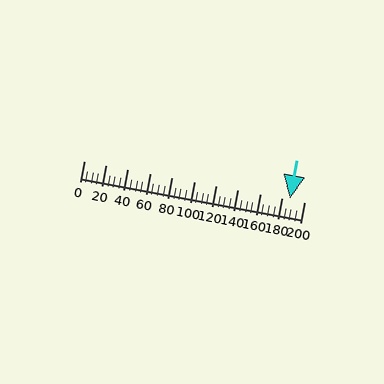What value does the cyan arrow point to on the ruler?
The cyan arrow points to approximately 187.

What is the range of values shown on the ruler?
The ruler shows values from 0 to 200.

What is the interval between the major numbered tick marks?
The major tick marks are spaced 20 units apart.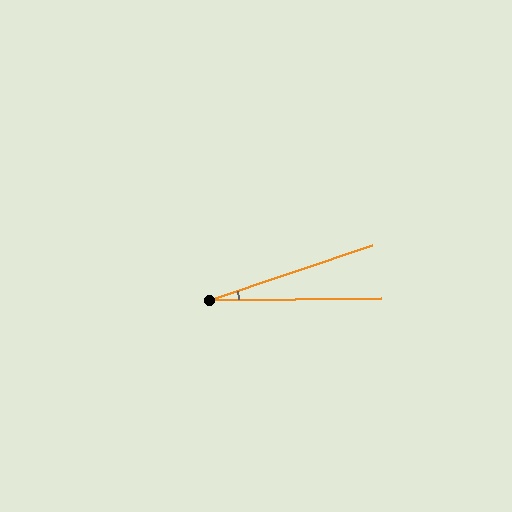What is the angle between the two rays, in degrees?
Approximately 18 degrees.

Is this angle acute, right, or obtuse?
It is acute.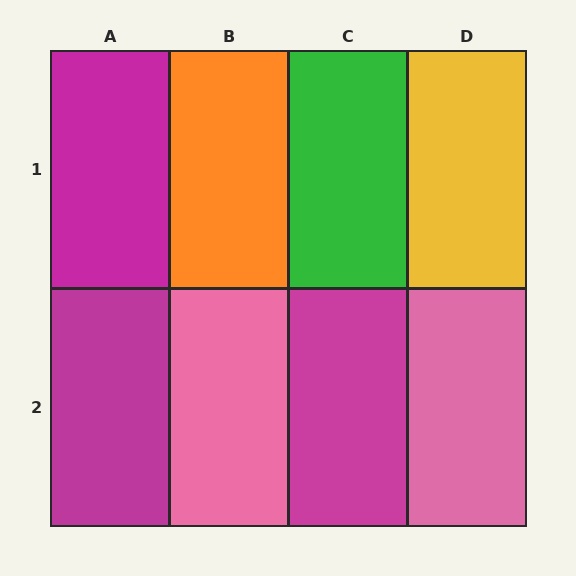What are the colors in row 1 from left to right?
Magenta, orange, green, yellow.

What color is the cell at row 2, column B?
Pink.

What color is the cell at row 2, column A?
Magenta.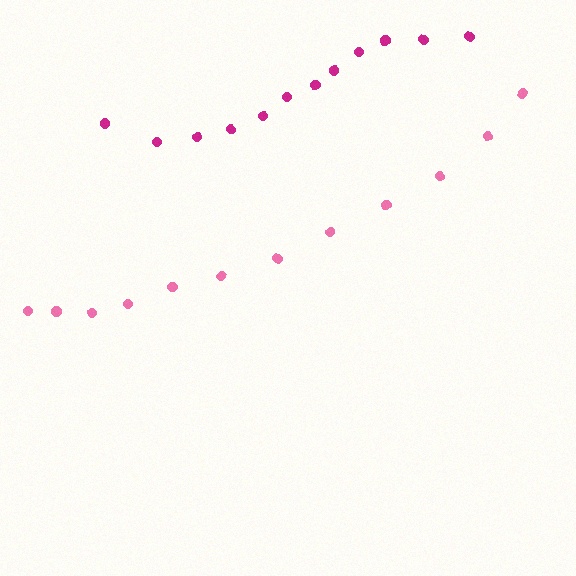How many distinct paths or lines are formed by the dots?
There are 2 distinct paths.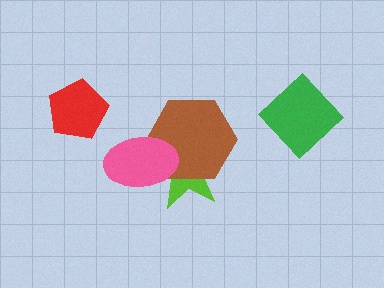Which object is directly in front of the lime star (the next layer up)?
The brown hexagon is directly in front of the lime star.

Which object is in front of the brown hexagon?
The pink ellipse is in front of the brown hexagon.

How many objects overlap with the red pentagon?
0 objects overlap with the red pentagon.